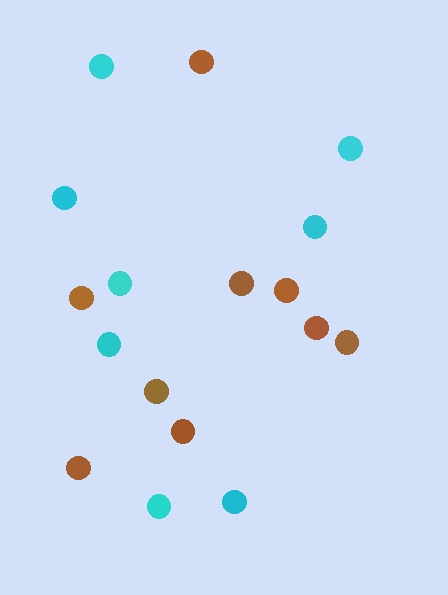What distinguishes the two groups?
There are 2 groups: one group of cyan circles (8) and one group of brown circles (9).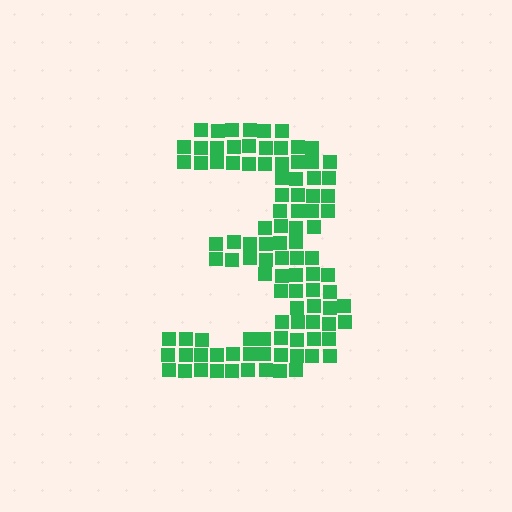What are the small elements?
The small elements are squares.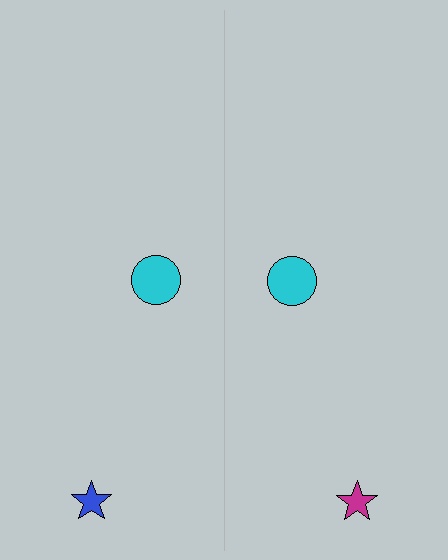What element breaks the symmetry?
The magenta star on the right side breaks the symmetry — its mirror counterpart is blue.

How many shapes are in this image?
There are 4 shapes in this image.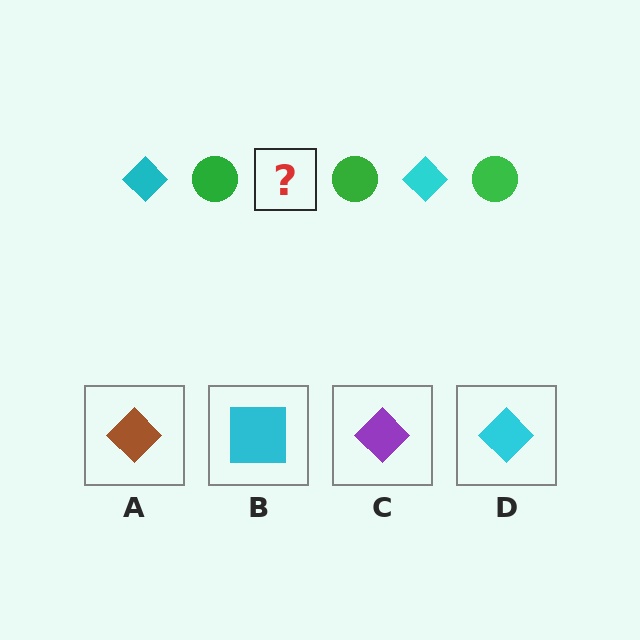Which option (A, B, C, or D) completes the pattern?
D.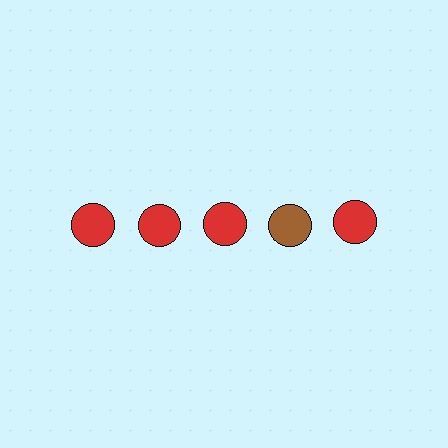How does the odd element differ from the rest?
It has a different color: brown instead of red.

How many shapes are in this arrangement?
There are 5 shapes arranged in a grid pattern.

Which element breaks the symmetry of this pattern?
The brown circle in the top row, second from right column breaks the symmetry. All other shapes are red circles.